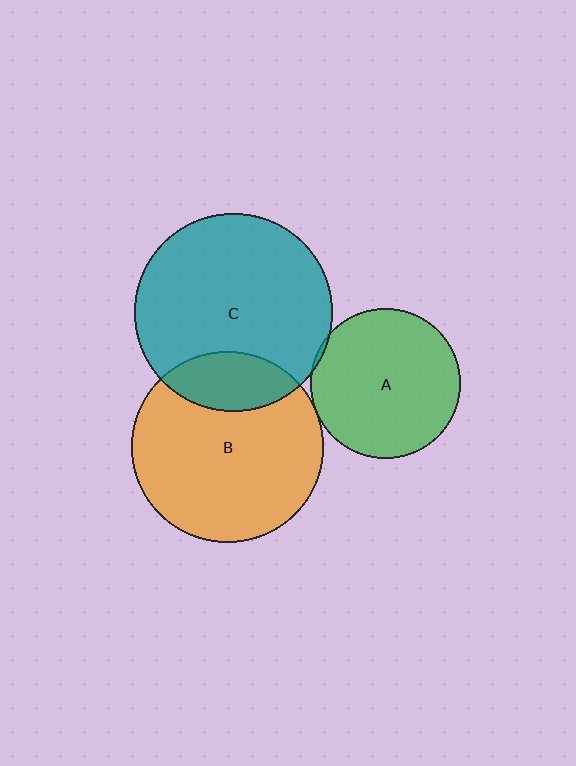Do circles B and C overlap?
Yes.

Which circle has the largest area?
Circle C (teal).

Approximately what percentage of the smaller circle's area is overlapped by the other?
Approximately 20%.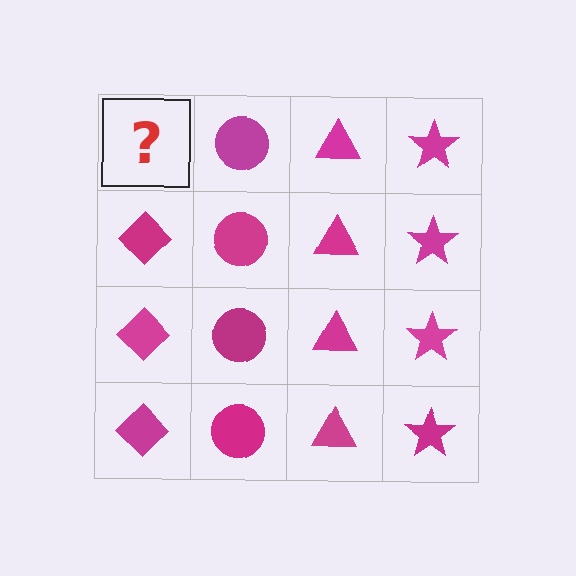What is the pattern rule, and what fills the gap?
The rule is that each column has a consistent shape. The gap should be filled with a magenta diamond.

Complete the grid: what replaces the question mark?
The question mark should be replaced with a magenta diamond.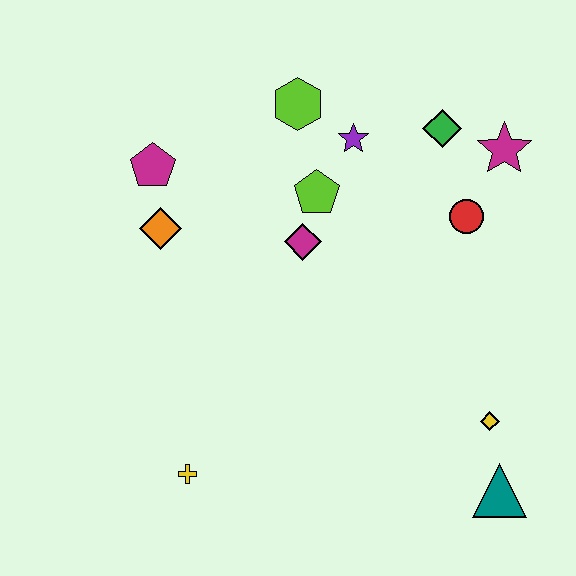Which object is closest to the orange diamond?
The magenta pentagon is closest to the orange diamond.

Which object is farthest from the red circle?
The yellow cross is farthest from the red circle.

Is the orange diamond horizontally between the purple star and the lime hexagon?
No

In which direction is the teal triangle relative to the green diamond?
The teal triangle is below the green diamond.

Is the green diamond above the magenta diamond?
Yes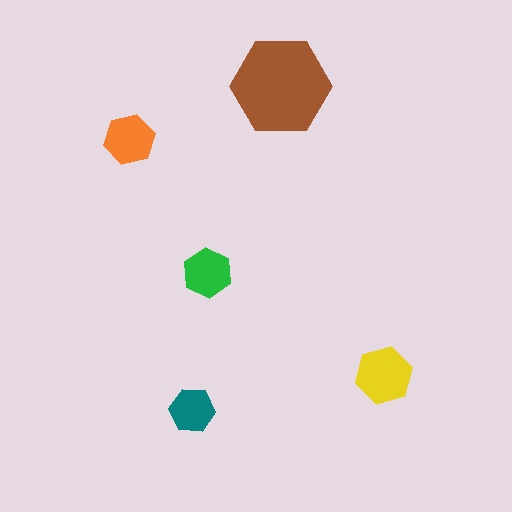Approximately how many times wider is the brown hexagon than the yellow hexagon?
About 1.5 times wider.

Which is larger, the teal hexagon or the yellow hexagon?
The yellow one.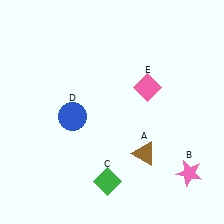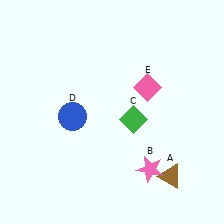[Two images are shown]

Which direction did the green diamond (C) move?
The green diamond (C) moved up.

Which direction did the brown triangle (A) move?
The brown triangle (A) moved right.